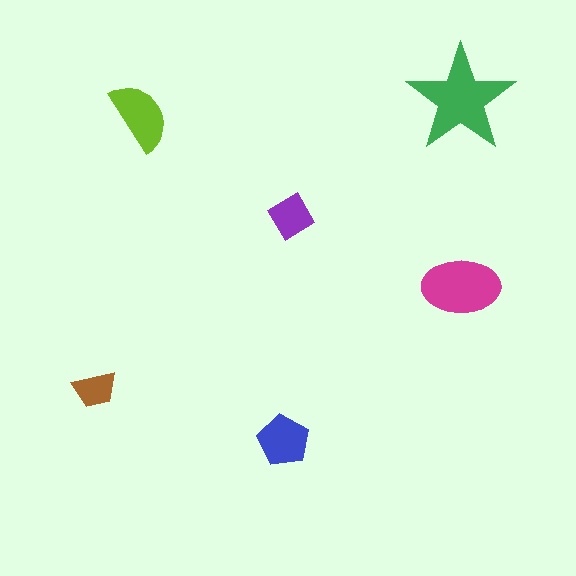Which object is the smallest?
The brown trapezoid.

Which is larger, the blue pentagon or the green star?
The green star.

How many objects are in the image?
There are 6 objects in the image.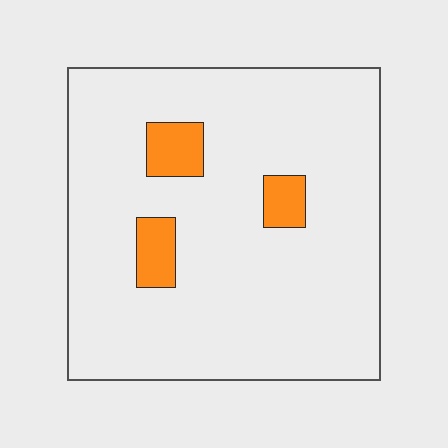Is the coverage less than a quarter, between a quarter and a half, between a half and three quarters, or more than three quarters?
Less than a quarter.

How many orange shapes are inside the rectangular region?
3.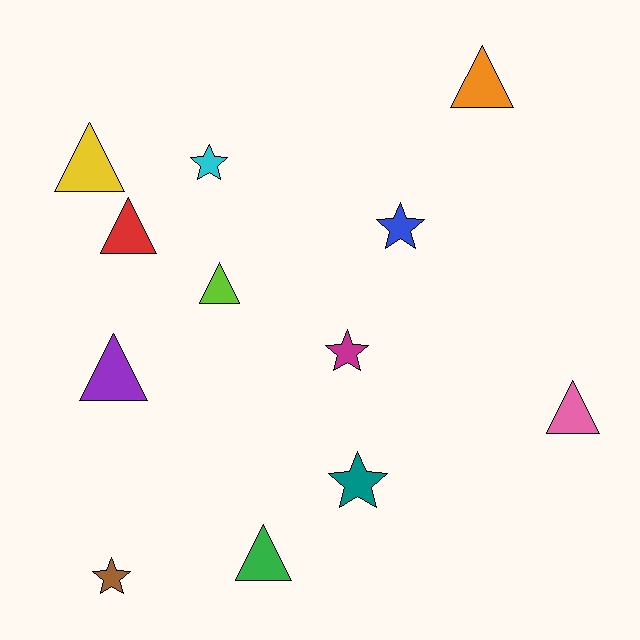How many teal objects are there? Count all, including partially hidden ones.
There is 1 teal object.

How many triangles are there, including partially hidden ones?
There are 7 triangles.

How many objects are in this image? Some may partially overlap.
There are 12 objects.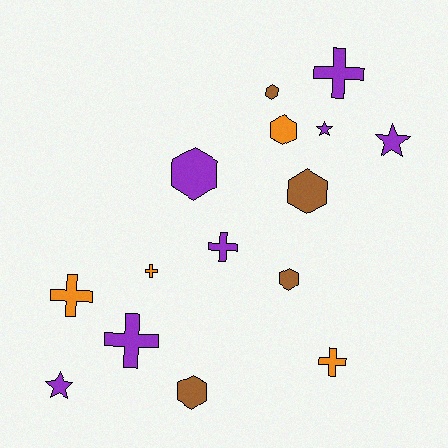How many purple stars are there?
There are 3 purple stars.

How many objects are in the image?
There are 15 objects.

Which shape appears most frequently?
Hexagon, with 6 objects.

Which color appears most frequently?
Purple, with 7 objects.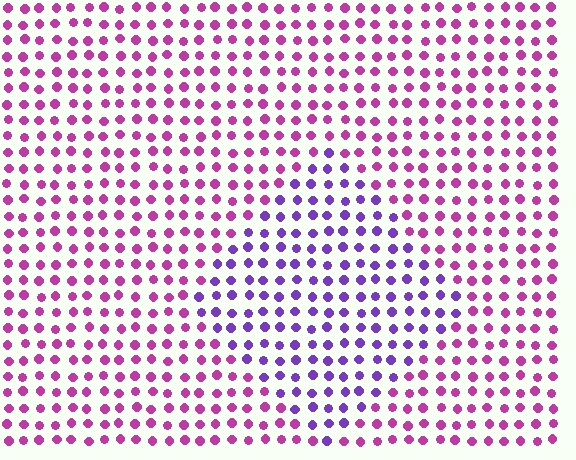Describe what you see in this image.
The image is filled with small magenta elements in a uniform arrangement. A diamond-shaped region is visible where the elements are tinted to a slightly different hue, forming a subtle color boundary.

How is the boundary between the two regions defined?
The boundary is defined purely by a slight shift in hue (about 44 degrees). Spacing, size, and orientation are identical on both sides.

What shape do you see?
I see a diamond.